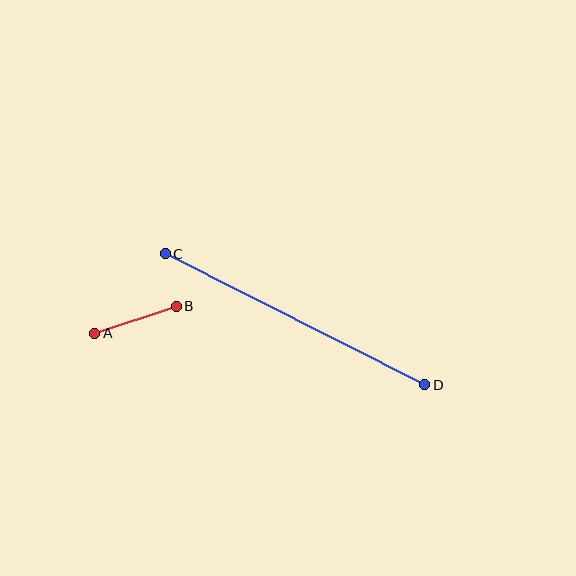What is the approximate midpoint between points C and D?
The midpoint is at approximately (295, 319) pixels.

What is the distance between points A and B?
The distance is approximately 86 pixels.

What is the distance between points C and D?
The distance is approximately 290 pixels.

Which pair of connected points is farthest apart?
Points C and D are farthest apart.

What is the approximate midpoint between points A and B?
The midpoint is at approximately (135, 320) pixels.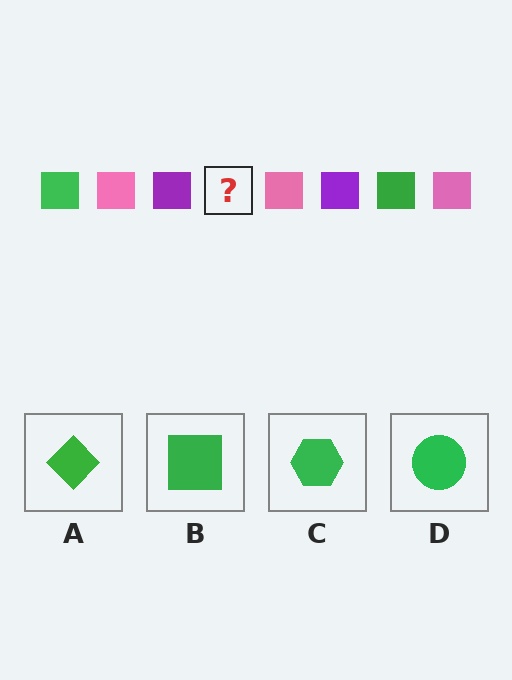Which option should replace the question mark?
Option B.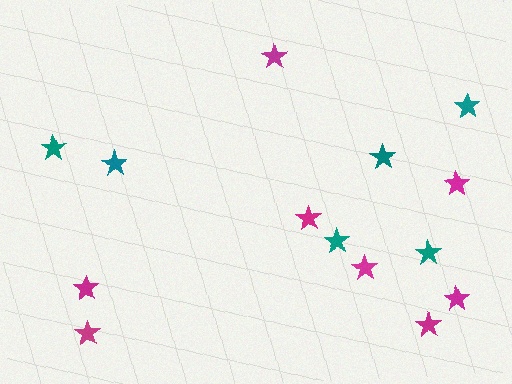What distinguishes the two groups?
There are 2 groups: one group of teal stars (6) and one group of magenta stars (8).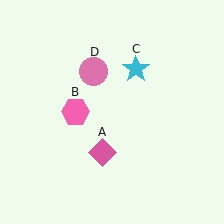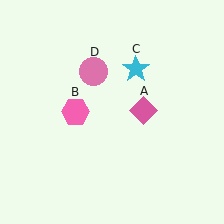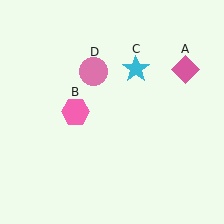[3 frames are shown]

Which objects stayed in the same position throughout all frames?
Pink hexagon (object B) and cyan star (object C) and pink circle (object D) remained stationary.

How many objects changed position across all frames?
1 object changed position: pink diamond (object A).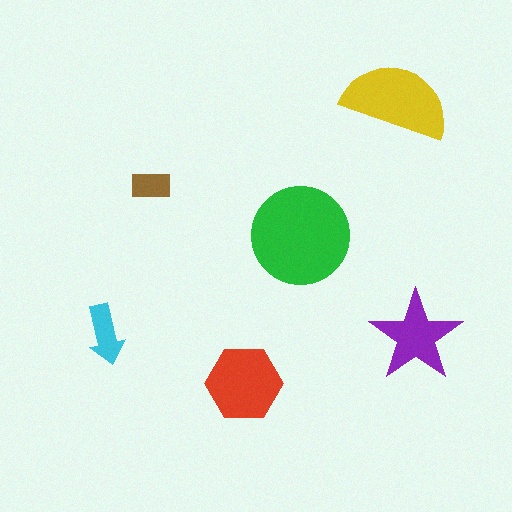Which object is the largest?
The green circle.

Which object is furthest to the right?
The purple star is rightmost.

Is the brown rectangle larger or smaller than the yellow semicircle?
Smaller.